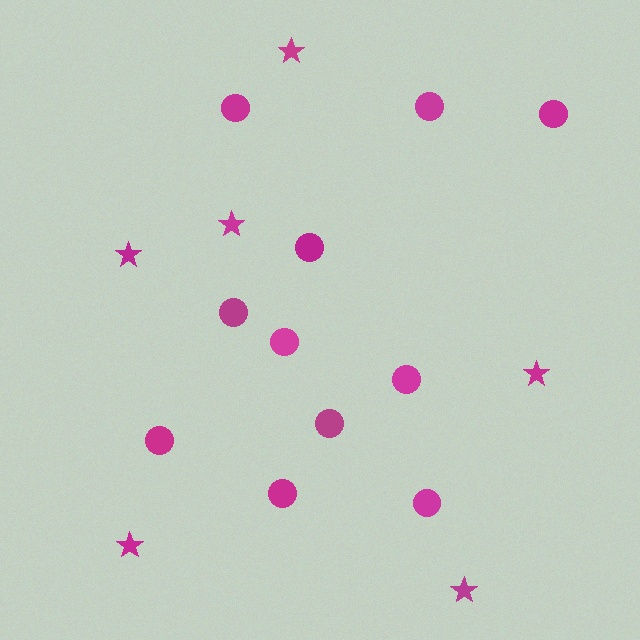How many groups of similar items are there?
There are 2 groups: one group of stars (6) and one group of circles (11).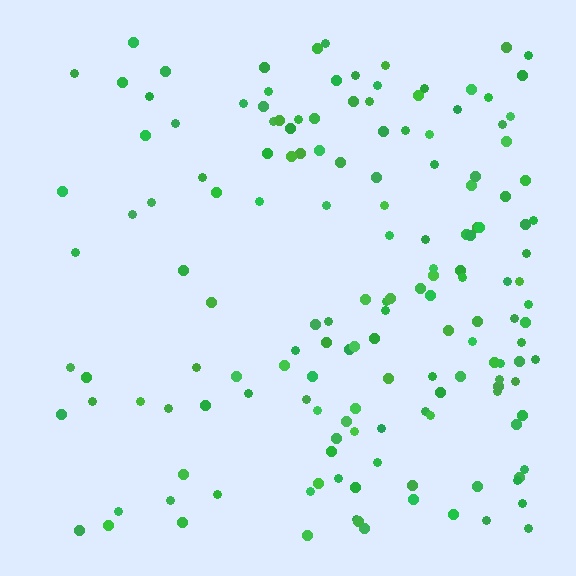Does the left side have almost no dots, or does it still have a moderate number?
Still a moderate number, just noticeably fewer than the right.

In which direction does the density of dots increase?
From left to right, with the right side densest.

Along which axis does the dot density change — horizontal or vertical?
Horizontal.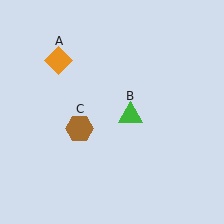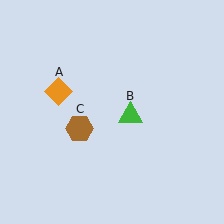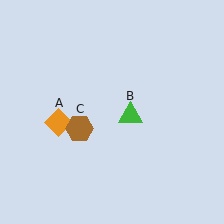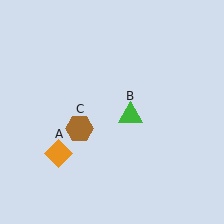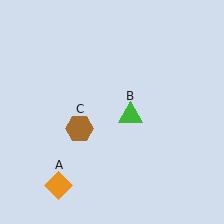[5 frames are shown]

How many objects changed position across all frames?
1 object changed position: orange diamond (object A).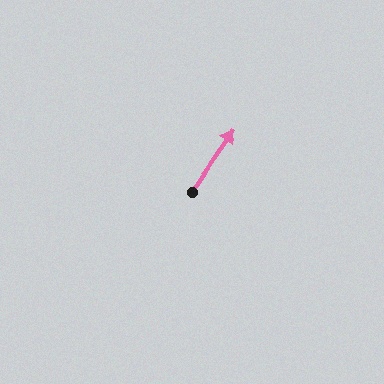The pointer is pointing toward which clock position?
Roughly 1 o'clock.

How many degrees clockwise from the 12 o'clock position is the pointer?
Approximately 35 degrees.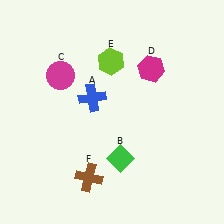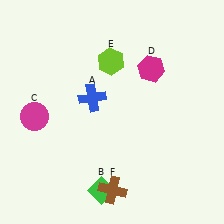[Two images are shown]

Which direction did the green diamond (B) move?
The green diamond (B) moved down.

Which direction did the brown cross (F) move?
The brown cross (F) moved right.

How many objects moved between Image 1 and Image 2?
3 objects moved between the two images.